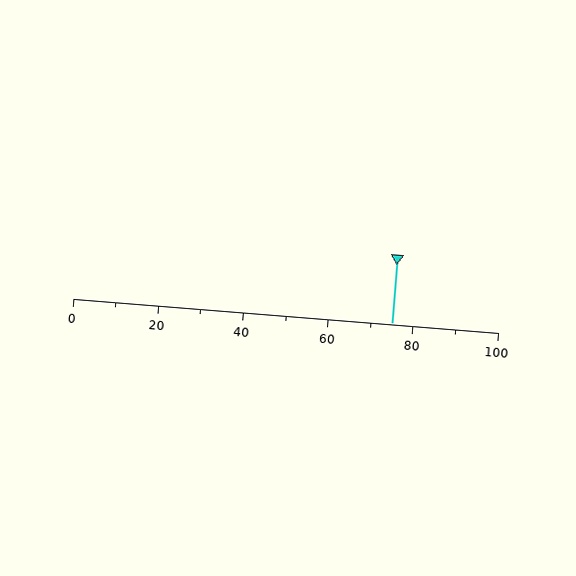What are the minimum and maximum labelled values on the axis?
The axis runs from 0 to 100.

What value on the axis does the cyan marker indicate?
The marker indicates approximately 75.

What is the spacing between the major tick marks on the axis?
The major ticks are spaced 20 apart.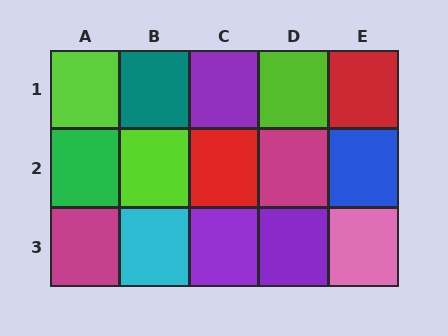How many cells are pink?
1 cell is pink.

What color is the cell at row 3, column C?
Purple.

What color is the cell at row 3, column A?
Magenta.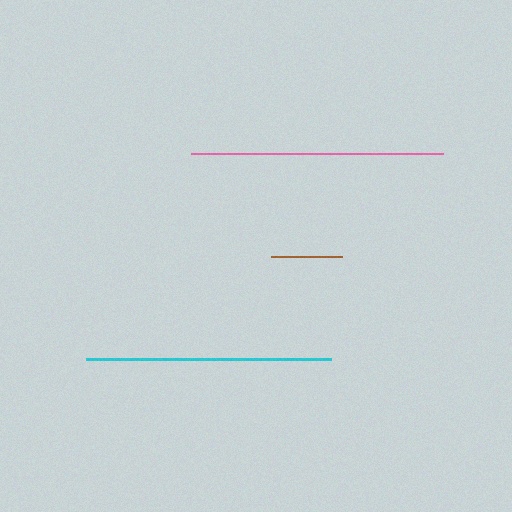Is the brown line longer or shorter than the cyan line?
The cyan line is longer than the brown line.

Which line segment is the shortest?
The brown line is the shortest at approximately 71 pixels.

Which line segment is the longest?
The pink line is the longest at approximately 252 pixels.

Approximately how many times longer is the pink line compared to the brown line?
The pink line is approximately 3.5 times the length of the brown line.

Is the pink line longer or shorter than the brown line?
The pink line is longer than the brown line.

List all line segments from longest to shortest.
From longest to shortest: pink, cyan, brown.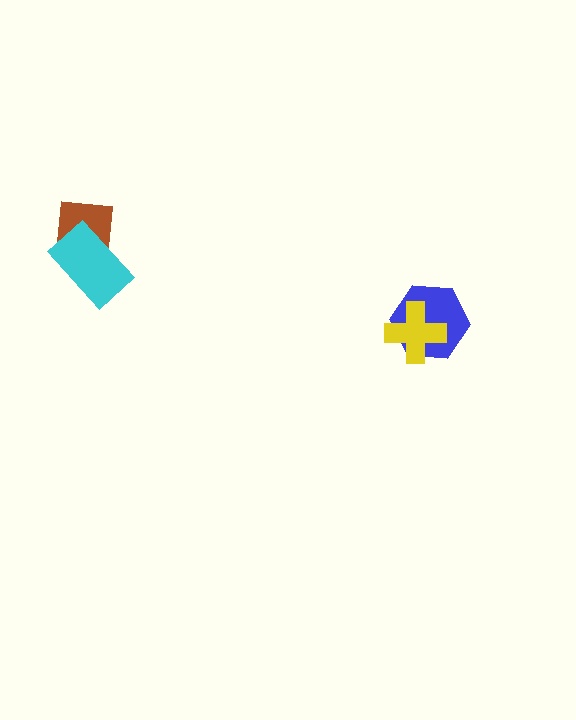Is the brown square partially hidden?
Yes, it is partially covered by another shape.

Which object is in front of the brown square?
The cyan rectangle is in front of the brown square.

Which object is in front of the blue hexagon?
The yellow cross is in front of the blue hexagon.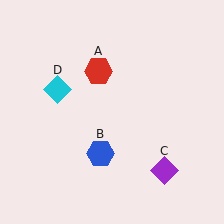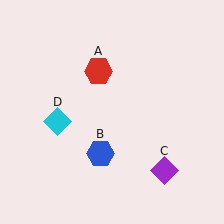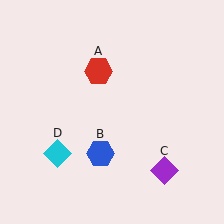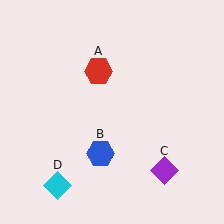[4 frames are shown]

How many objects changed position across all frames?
1 object changed position: cyan diamond (object D).